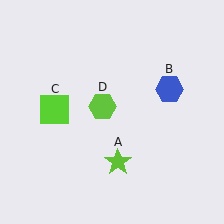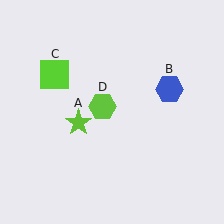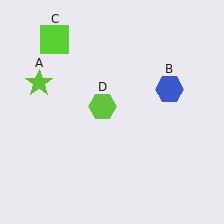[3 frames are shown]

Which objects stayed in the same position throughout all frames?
Blue hexagon (object B) and lime hexagon (object D) remained stationary.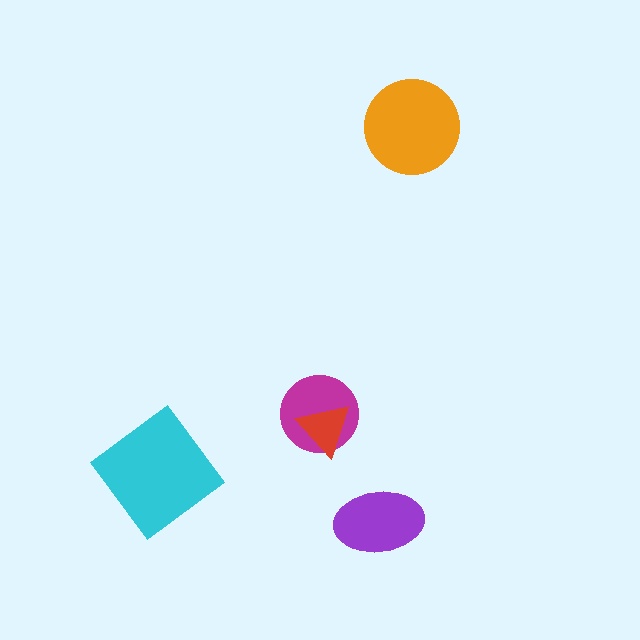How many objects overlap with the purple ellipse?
0 objects overlap with the purple ellipse.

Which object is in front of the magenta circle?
The red triangle is in front of the magenta circle.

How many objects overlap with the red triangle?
1 object overlaps with the red triangle.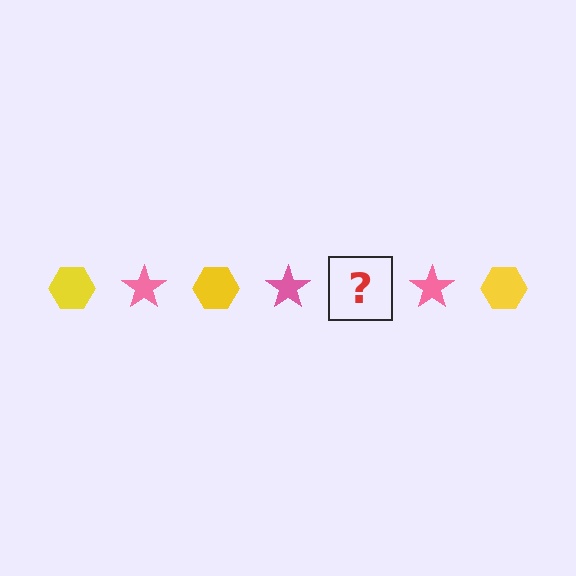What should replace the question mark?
The question mark should be replaced with a yellow hexagon.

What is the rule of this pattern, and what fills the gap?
The rule is that the pattern alternates between yellow hexagon and pink star. The gap should be filled with a yellow hexagon.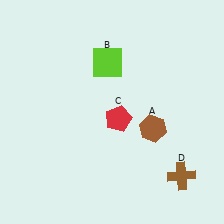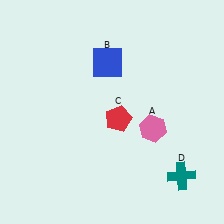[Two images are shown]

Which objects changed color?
A changed from brown to pink. B changed from lime to blue. D changed from brown to teal.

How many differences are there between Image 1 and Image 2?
There are 3 differences between the two images.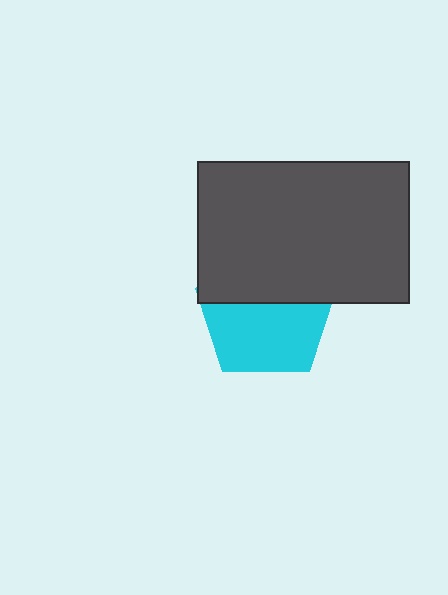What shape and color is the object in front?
The object in front is a dark gray rectangle.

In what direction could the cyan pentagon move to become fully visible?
The cyan pentagon could move down. That would shift it out from behind the dark gray rectangle entirely.